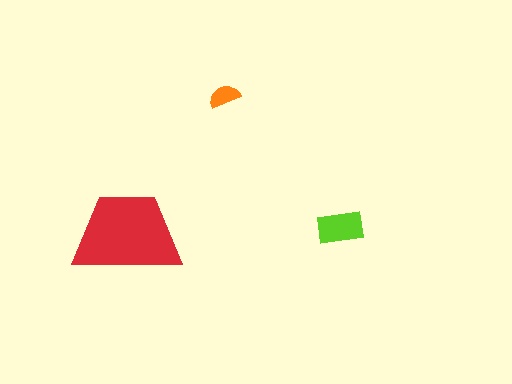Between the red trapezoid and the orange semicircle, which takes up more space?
The red trapezoid.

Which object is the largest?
The red trapezoid.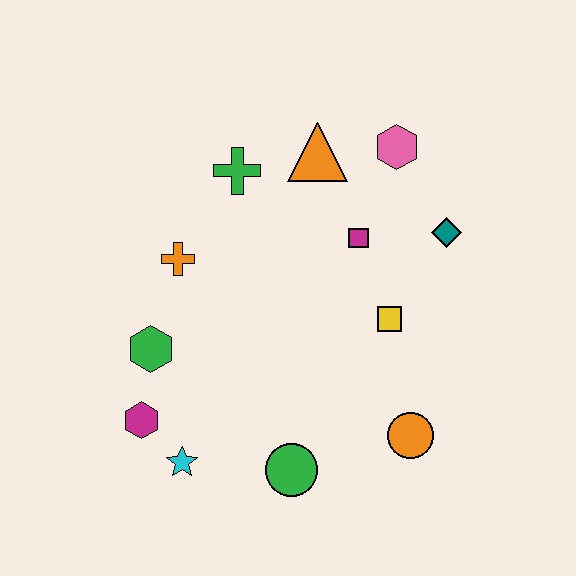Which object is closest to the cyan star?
The magenta hexagon is closest to the cyan star.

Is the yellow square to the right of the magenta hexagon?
Yes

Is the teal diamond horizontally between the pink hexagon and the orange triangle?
No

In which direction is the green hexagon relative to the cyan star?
The green hexagon is above the cyan star.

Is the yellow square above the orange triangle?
No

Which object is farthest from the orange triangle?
The cyan star is farthest from the orange triangle.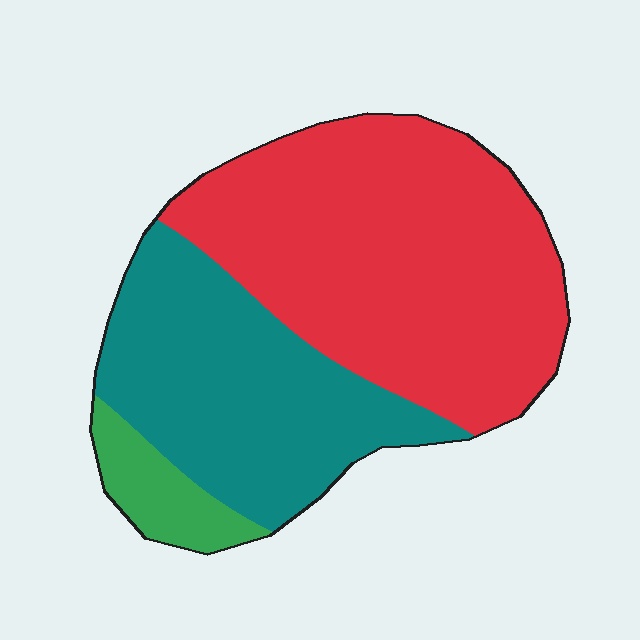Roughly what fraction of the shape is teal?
Teal covers about 35% of the shape.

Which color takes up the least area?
Green, at roughly 10%.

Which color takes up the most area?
Red, at roughly 55%.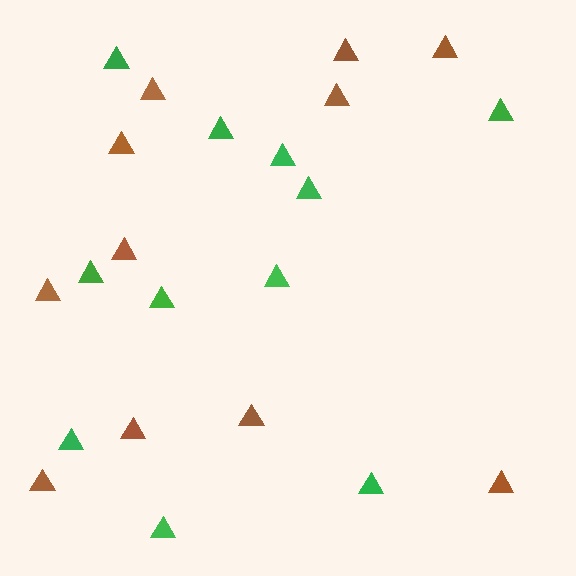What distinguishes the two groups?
There are 2 groups: one group of brown triangles (11) and one group of green triangles (11).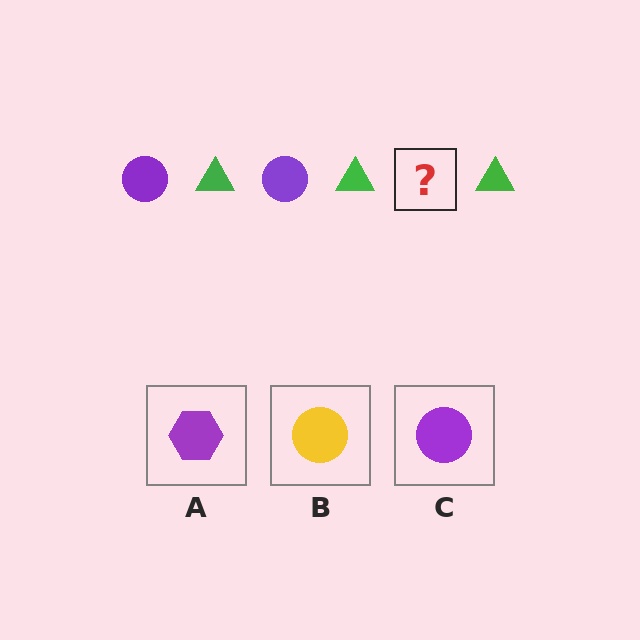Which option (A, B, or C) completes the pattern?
C.